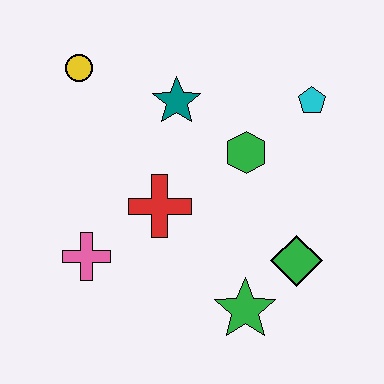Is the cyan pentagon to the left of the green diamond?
No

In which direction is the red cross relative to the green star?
The red cross is above the green star.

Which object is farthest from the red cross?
The cyan pentagon is farthest from the red cross.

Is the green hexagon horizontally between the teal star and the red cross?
No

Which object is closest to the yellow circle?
The teal star is closest to the yellow circle.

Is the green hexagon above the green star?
Yes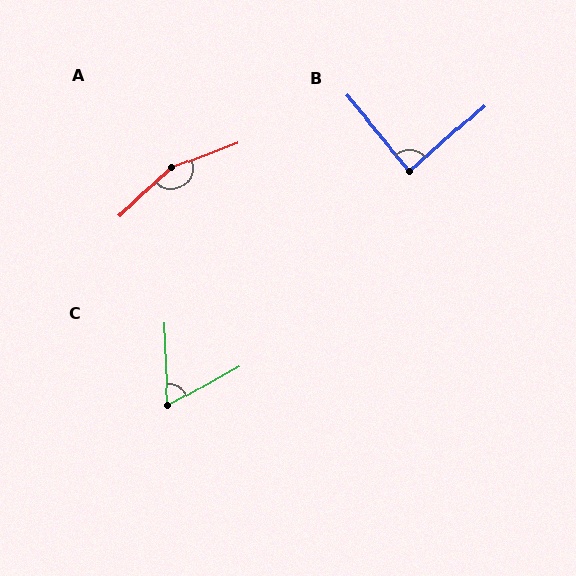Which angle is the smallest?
C, at approximately 63 degrees.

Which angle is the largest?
A, at approximately 157 degrees.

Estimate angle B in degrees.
Approximately 88 degrees.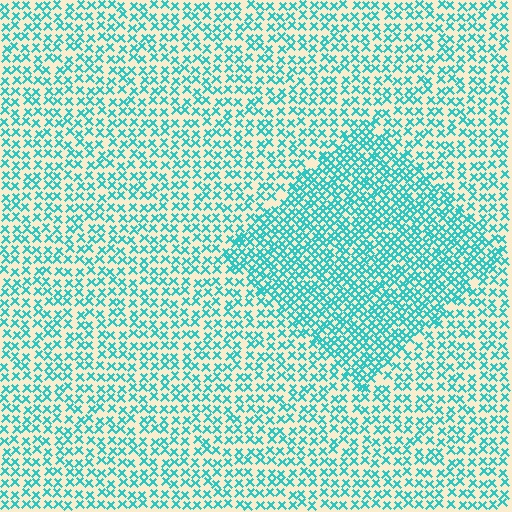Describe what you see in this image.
The image contains small cyan elements arranged at two different densities. A diamond-shaped region is visible where the elements are more densely packed than the surrounding area.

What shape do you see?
I see a diamond.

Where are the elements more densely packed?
The elements are more densely packed inside the diamond boundary.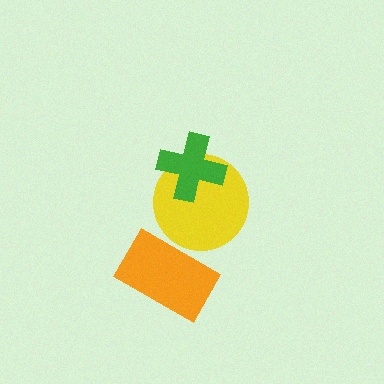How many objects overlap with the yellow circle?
2 objects overlap with the yellow circle.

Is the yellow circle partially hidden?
Yes, it is partially covered by another shape.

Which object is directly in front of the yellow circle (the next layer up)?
The orange rectangle is directly in front of the yellow circle.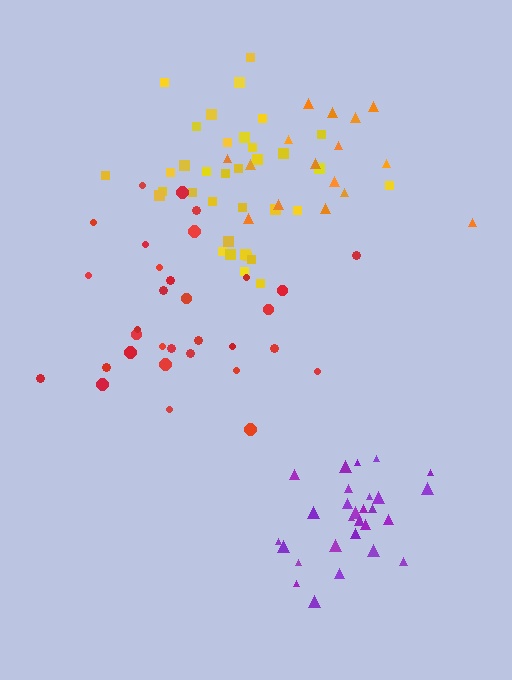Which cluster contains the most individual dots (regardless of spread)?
Yellow (35).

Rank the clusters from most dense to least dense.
purple, yellow, red, orange.